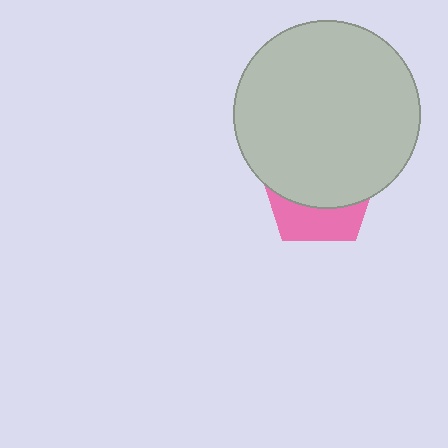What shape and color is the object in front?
The object in front is a light gray circle.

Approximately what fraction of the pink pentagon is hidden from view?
Roughly 65% of the pink pentagon is hidden behind the light gray circle.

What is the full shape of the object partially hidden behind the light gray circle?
The partially hidden object is a pink pentagon.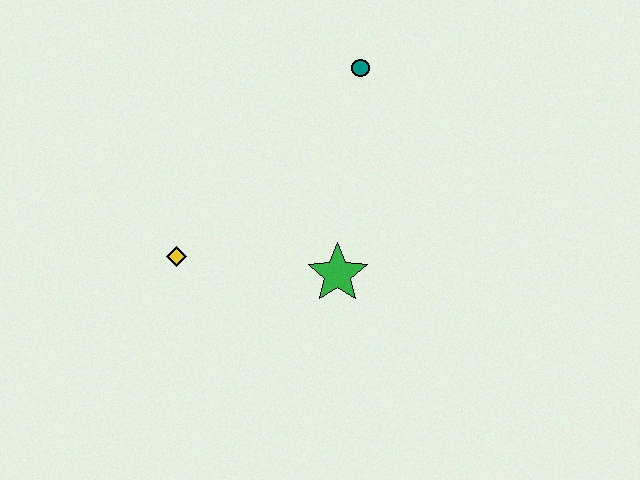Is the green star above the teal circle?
No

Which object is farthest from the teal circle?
The yellow diamond is farthest from the teal circle.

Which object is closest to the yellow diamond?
The green star is closest to the yellow diamond.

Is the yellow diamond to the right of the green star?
No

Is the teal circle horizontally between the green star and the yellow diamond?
No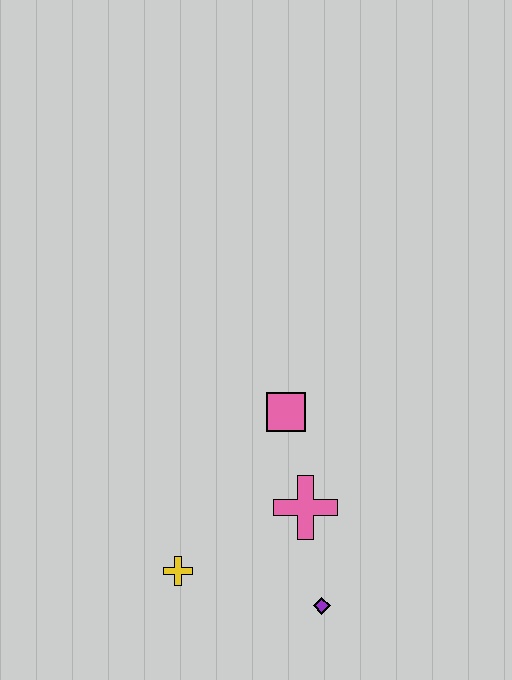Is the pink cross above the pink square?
No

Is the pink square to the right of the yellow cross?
Yes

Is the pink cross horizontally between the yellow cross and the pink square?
No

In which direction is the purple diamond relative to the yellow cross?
The purple diamond is to the right of the yellow cross.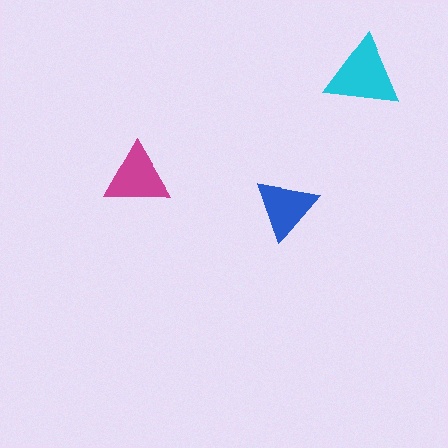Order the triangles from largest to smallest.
the cyan one, the magenta one, the blue one.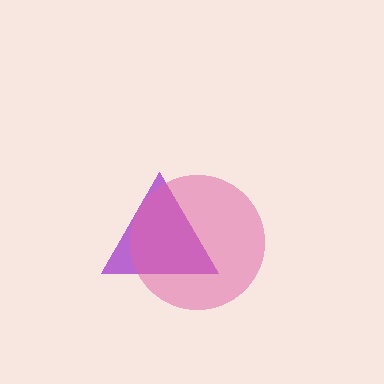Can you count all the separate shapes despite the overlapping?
Yes, there are 2 separate shapes.